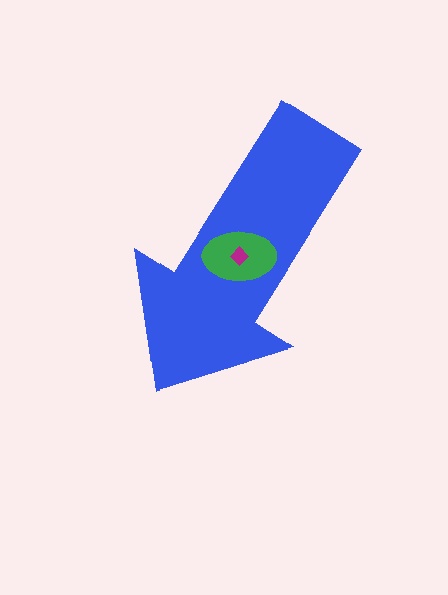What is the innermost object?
The magenta diamond.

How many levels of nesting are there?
3.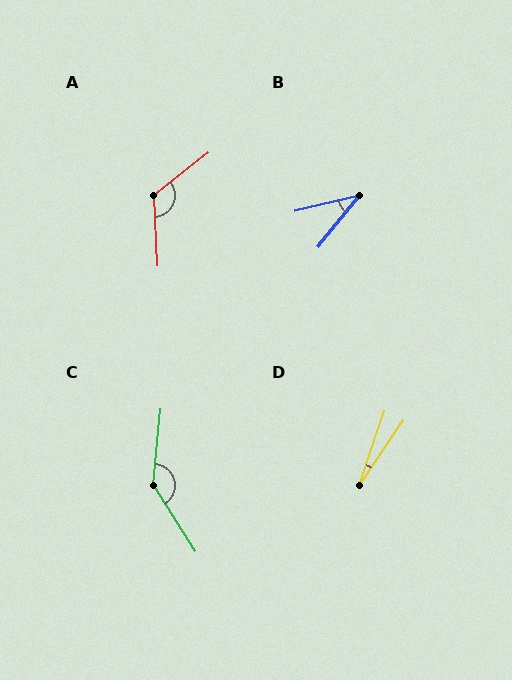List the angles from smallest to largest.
D (15°), B (38°), A (125°), C (142°).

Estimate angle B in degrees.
Approximately 38 degrees.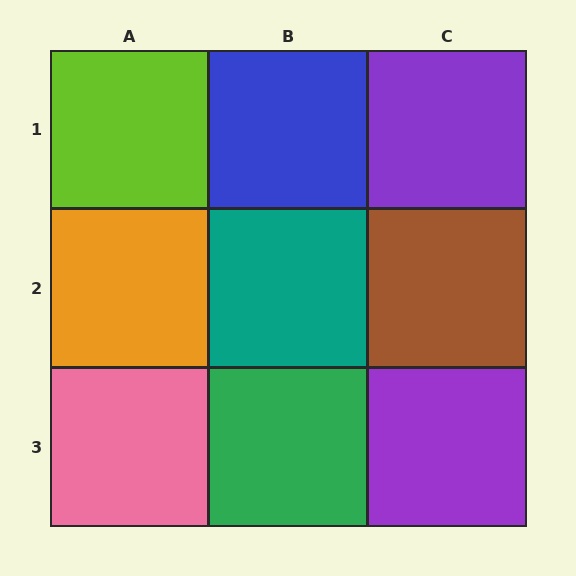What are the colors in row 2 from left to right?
Orange, teal, brown.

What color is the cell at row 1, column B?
Blue.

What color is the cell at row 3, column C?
Purple.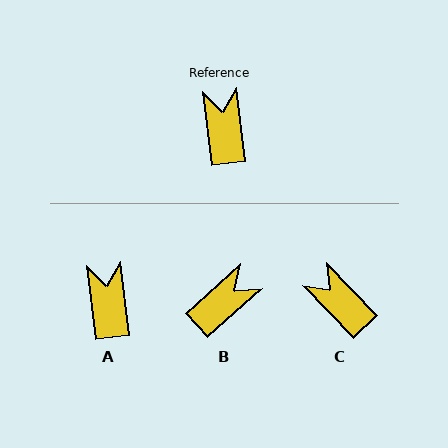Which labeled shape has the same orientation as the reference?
A.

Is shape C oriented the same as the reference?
No, it is off by about 37 degrees.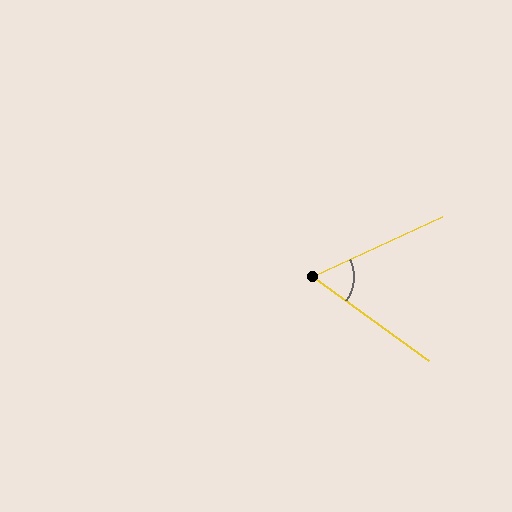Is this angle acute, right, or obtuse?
It is acute.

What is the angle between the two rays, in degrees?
Approximately 61 degrees.